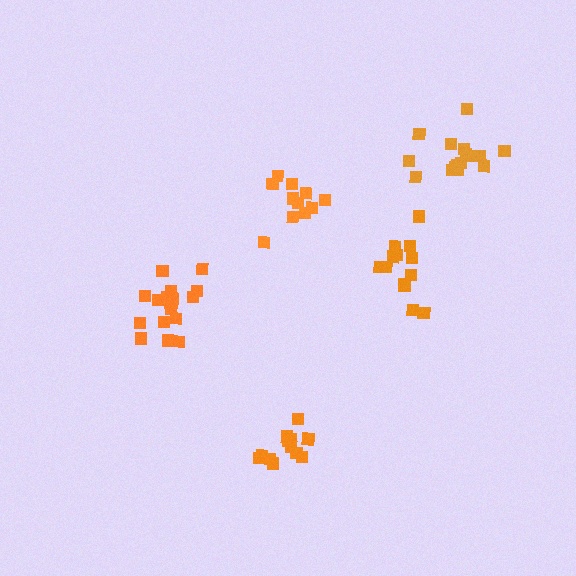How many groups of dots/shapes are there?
There are 5 groups.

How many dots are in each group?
Group 1: 13 dots, Group 2: 17 dots, Group 3: 12 dots, Group 4: 16 dots, Group 5: 12 dots (70 total).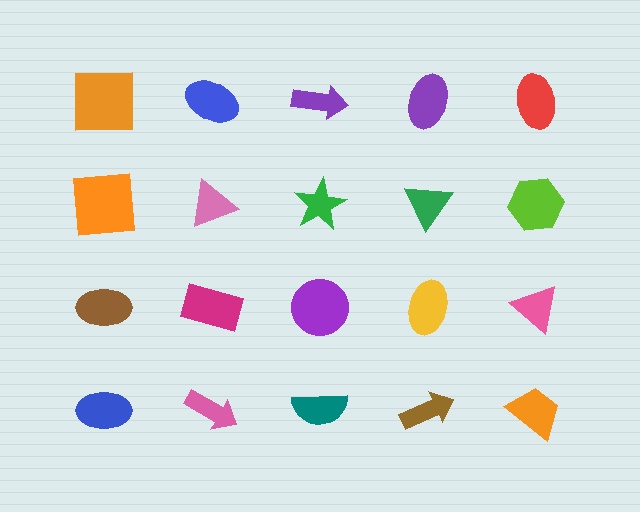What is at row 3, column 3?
A purple circle.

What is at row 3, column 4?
A yellow ellipse.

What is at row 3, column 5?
A pink triangle.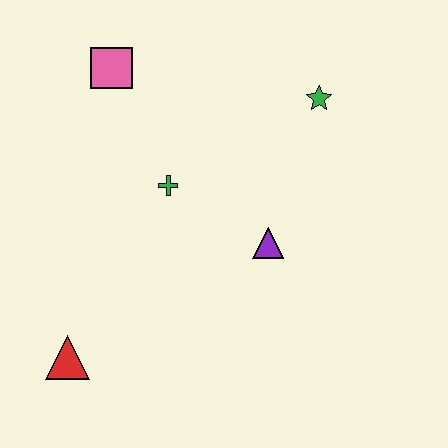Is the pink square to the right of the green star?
No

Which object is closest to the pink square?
The green cross is closest to the pink square.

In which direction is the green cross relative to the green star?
The green cross is to the left of the green star.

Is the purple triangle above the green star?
No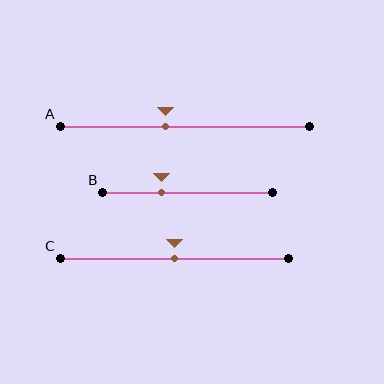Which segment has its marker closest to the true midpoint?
Segment C has its marker closest to the true midpoint.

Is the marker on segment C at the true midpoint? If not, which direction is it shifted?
Yes, the marker on segment C is at the true midpoint.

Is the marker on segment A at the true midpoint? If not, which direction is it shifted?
No, the marker on segment A is shifted to the left by about 8% of the segment length.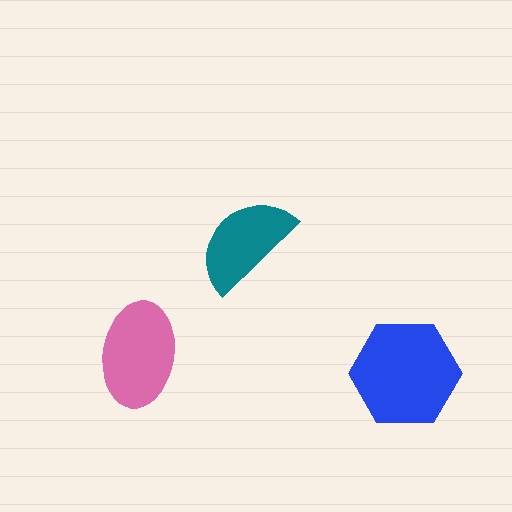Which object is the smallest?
The teal semicircle.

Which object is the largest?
The blue hexagon.